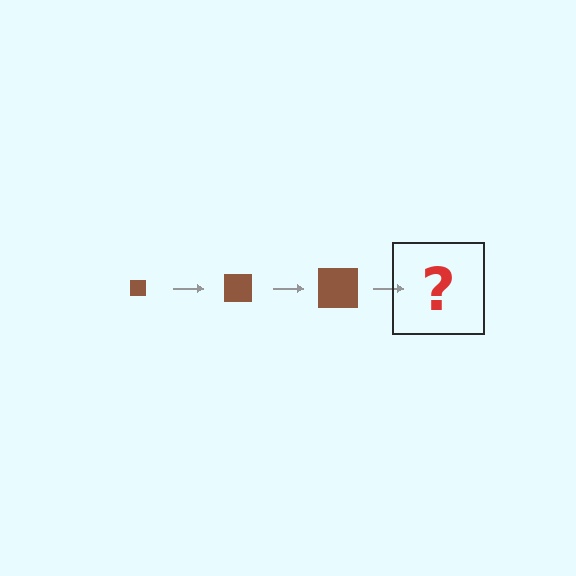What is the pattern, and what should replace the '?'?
The pattern is that the square gets progressively larger each step. The '?' should be a brown square, larger than the previous one.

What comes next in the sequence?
The next element should be a brown square, larger than the previous one.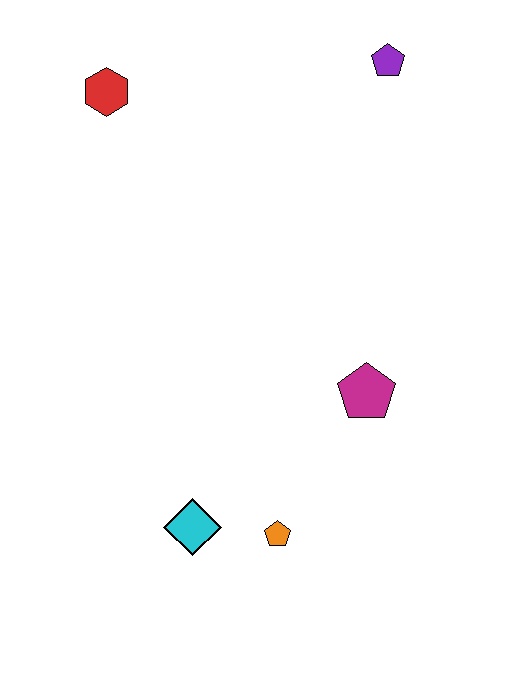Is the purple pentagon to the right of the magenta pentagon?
Yes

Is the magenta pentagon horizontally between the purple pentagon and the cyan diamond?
Yes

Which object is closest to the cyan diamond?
The orange pentagon is closest to the cyan diamond.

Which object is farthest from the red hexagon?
The orange pentagon is farthest from the red hexagon.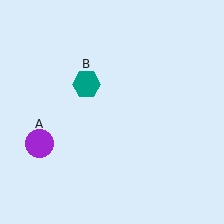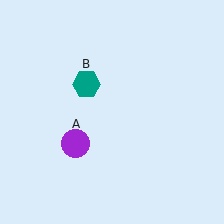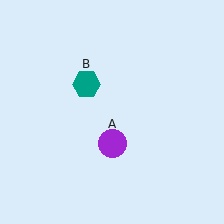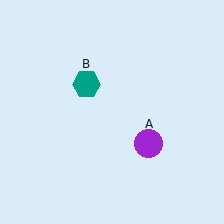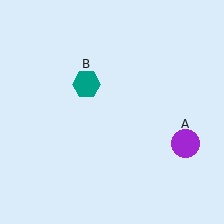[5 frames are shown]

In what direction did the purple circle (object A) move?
The purple circle (object A) moved right.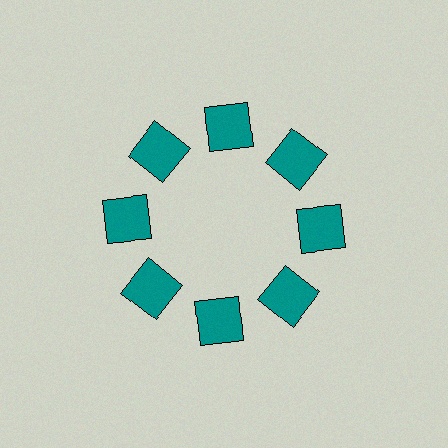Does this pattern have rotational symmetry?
Yes, this pattern has 8-fold rotational symmetry. It looks the same after rotating 45 degrees around the center.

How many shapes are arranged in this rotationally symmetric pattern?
There are 8 shapes, arranged in 8 groups of 1.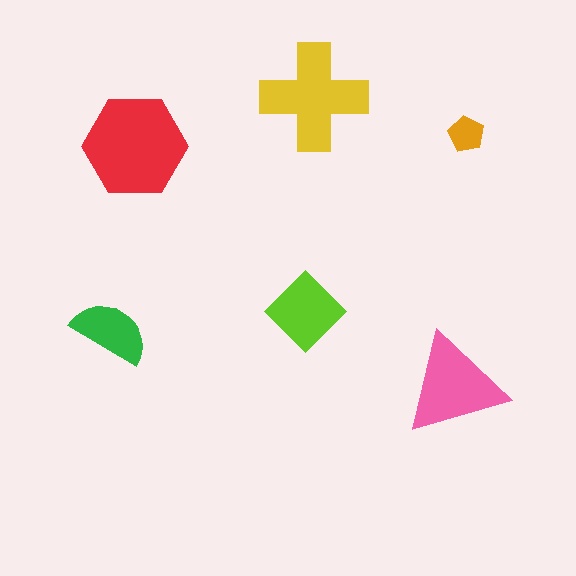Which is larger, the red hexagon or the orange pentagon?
The red hexagon.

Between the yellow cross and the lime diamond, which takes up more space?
The yellow cross.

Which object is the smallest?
The orange pentagon.